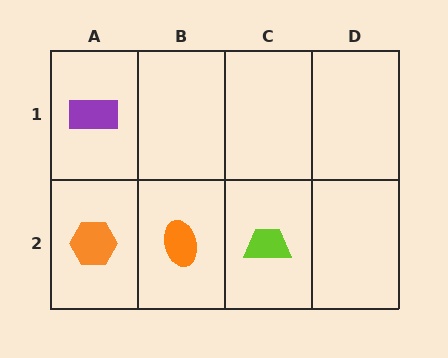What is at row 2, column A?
An orange hexagon.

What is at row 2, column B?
An orange ellipse.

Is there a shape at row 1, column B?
No, that cell is empty.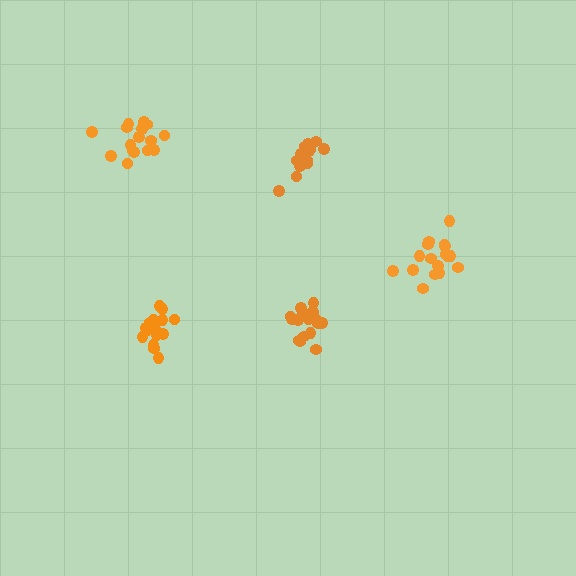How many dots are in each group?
Group 1: 17 dots, Group 2: 17 dots, Group 3: 16 dots, Group 4: 16 dots, Group 5: 17 dots (83 total).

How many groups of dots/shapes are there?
There are 5 groups.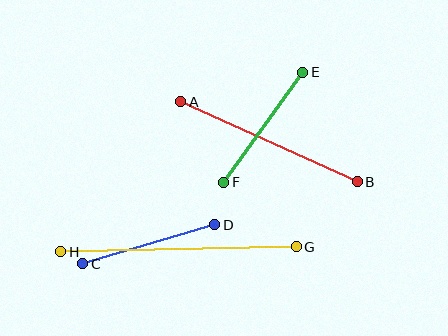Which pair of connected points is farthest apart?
Points G and H are farthest apart.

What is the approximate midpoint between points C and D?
The midpoint is at approximately (149, 244) pixels.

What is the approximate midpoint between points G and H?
The midpoint is at approximately (179, 249) pixels.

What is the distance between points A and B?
The distance is approximately 194 pixels.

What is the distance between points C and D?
The distance is approximately 138 pixels.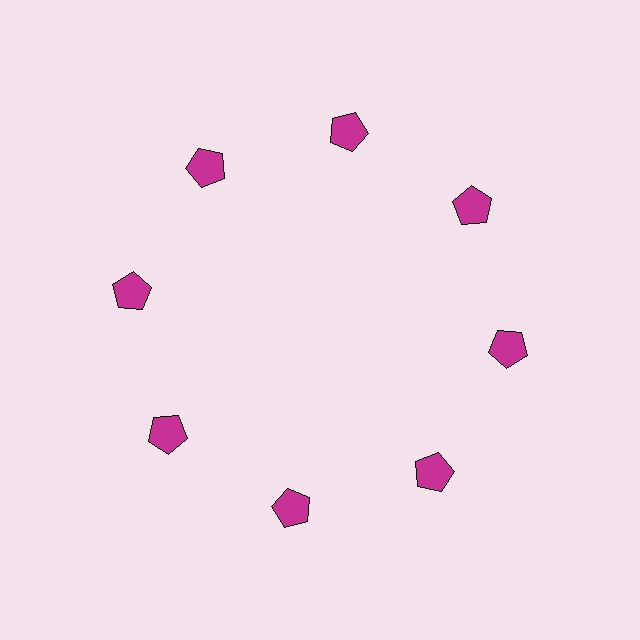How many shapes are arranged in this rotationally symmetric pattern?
There are 8 shapes, arranged in 8 groups of 1.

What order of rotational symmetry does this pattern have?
This pattern has 8-fold rotational symmetry.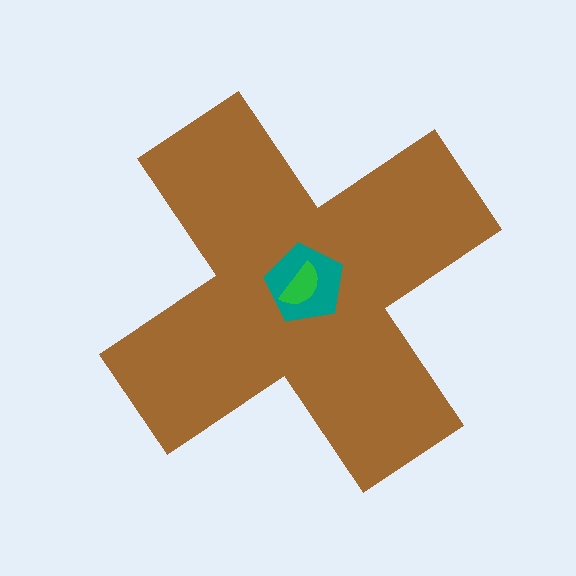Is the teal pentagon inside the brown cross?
Yes.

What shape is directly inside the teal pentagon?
The green semicircle.